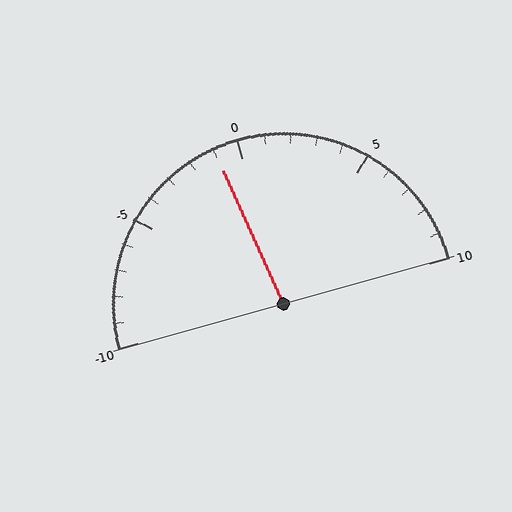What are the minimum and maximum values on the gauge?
The gauge ranges from -10 to 10.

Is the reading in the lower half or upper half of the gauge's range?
The reading is in the lower half of the range (-10 to 10).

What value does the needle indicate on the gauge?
The needle indicates approximately -1.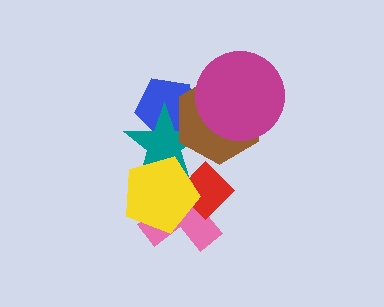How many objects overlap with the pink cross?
3 objects overlap with the pink cross.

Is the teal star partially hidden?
Yes, it is partially covered by another shape.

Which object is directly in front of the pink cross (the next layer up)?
The red diamond is directly in front of the pink cross.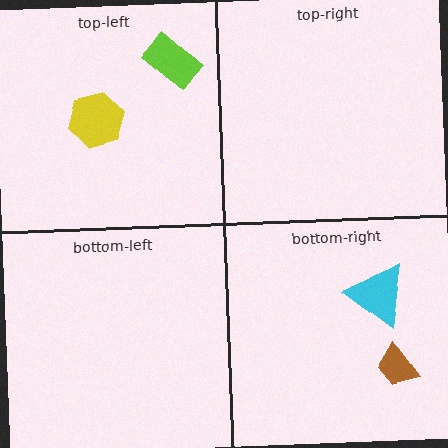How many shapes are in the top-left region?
2.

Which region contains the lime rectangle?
The top-left region.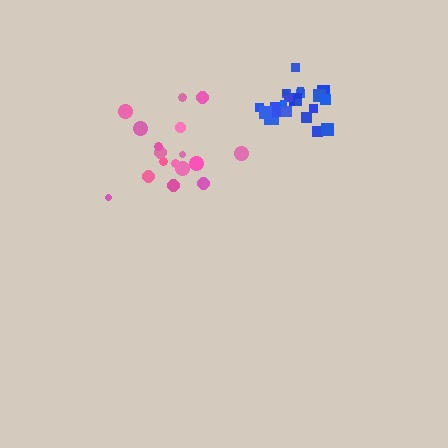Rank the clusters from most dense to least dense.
blue, pink.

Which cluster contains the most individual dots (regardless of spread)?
Blue (22).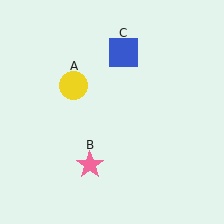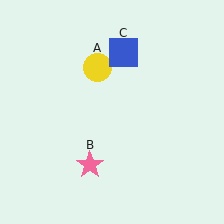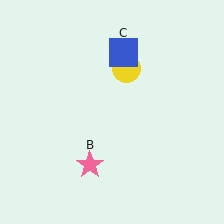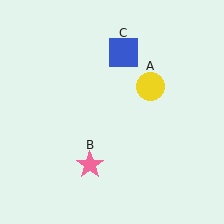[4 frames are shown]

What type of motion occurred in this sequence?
The yellow circle (object A) rotated clockwise around the center of the scene.